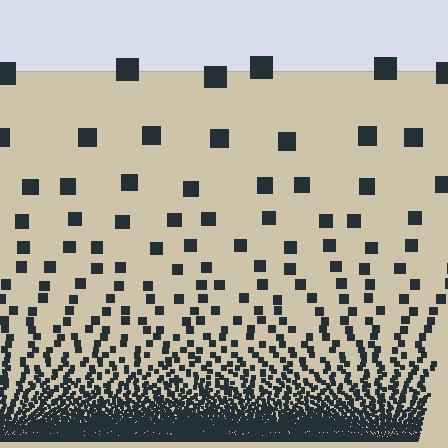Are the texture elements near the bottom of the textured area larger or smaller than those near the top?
Smaller. The gradient is inverted — elements near the bottom are smaller and denser.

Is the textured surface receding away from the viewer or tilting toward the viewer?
The surface appears to tilt toward the viewer. Texture elements get larger and sparser toward the top.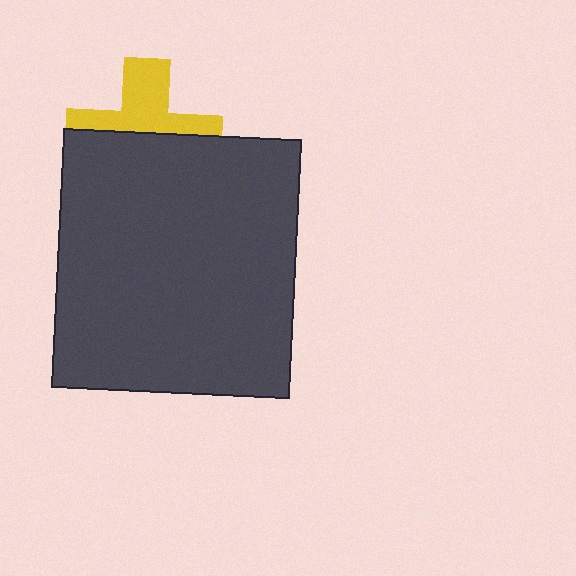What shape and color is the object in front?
The object in front is a dark gray rectangle.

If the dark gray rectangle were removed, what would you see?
You would see the complete yellow cross.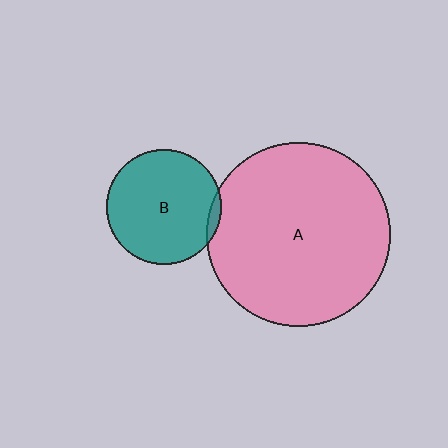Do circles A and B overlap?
Yes.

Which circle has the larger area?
Circle A (pink).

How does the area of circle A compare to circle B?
Approximately 2.6 times.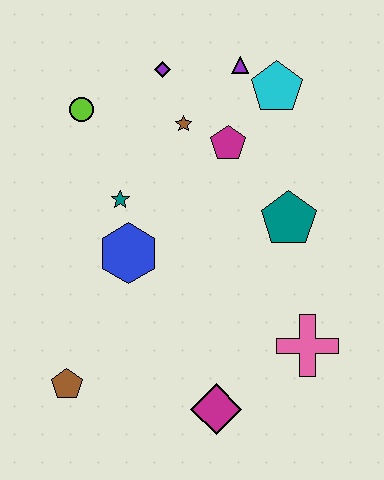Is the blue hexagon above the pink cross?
Yes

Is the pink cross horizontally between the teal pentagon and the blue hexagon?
No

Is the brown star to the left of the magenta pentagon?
Yes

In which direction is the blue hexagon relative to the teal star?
The blue hexagon is below the teal star.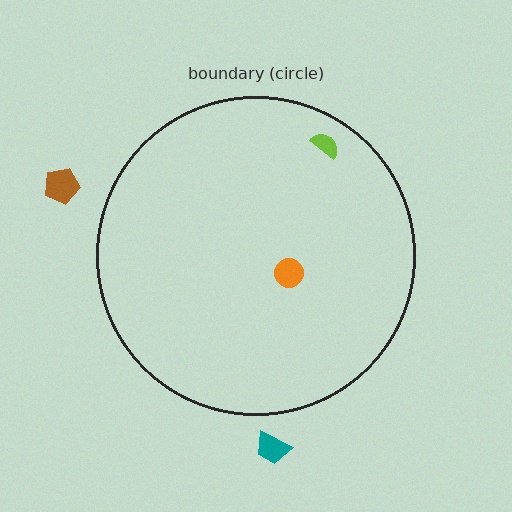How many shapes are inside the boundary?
2 inside, 2 outside.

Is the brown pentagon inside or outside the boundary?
Outside.